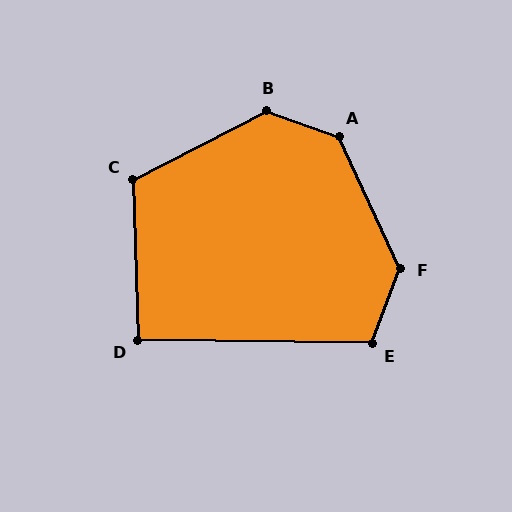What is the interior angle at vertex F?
Approximately 134 degrees (obtuse).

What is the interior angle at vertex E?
Approximately 110 degrees (obtuse).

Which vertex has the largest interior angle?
A, at approximately 135 degrees.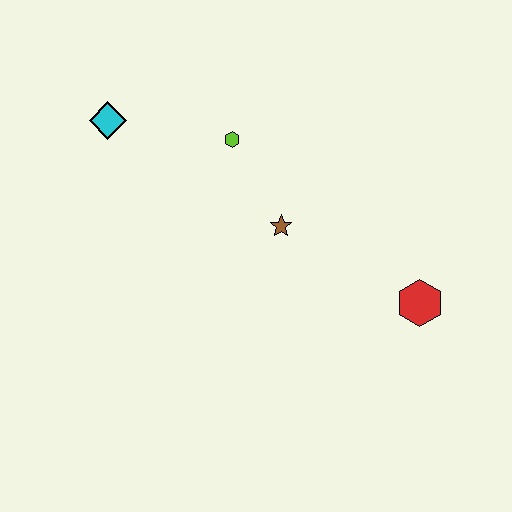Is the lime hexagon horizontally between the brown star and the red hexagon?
No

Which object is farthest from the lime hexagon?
The red hexagon is farthest from the lime hexagon.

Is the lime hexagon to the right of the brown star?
No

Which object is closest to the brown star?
The lime hexagon is closest to the brown star.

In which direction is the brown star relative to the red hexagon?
The brown star is to the left of the red hexagon.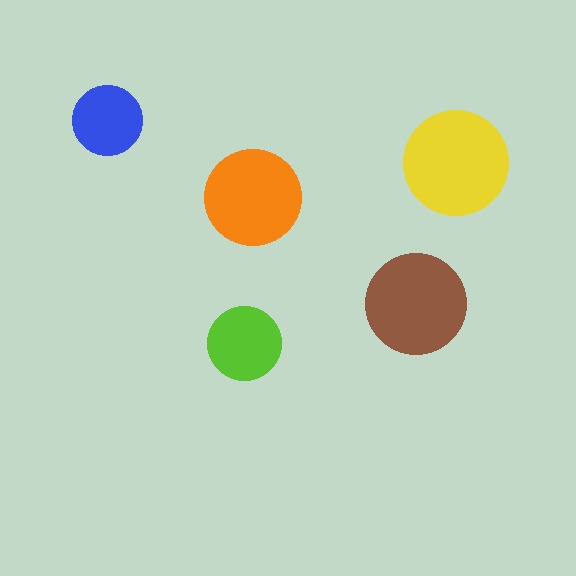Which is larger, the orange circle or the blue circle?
The orange one.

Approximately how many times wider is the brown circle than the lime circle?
About 1.5 times wider.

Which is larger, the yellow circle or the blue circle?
The yellow one.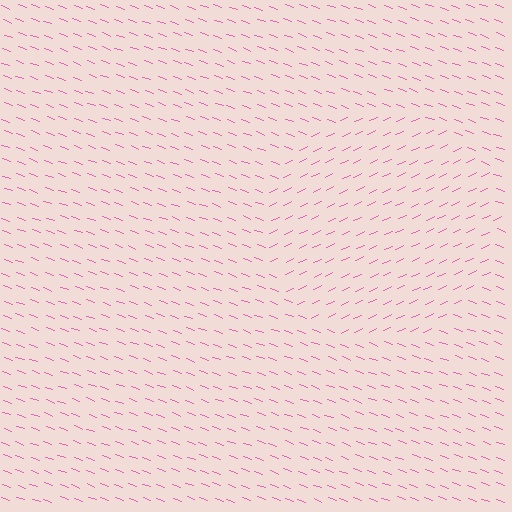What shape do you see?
I see a circle.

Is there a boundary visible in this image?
Yes, there is a texture boundary formed by a change in line orientation.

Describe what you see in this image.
The image is filled with small pink line segments. A circle region in the image has lines oriented differently from the surrounding lines, creating a visible texture boundary.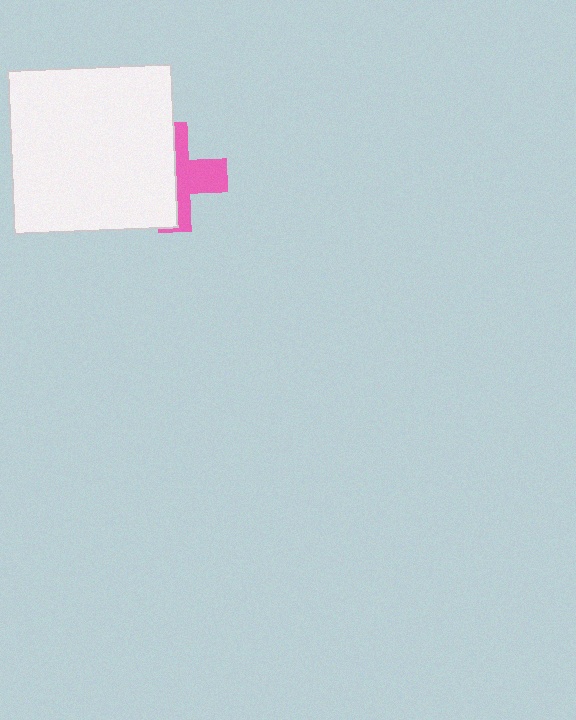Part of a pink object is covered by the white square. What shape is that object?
It is a cross.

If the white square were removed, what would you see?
You would see the complete pink cross.